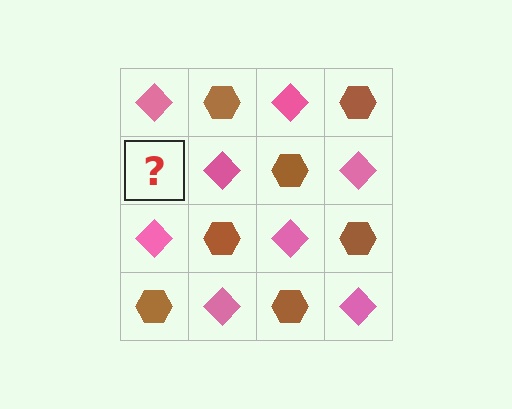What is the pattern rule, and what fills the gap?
The rule is that it alternates pink diamond and brown hexagon in a checkerboard pattern. The gap should be filled with a brown hexagon.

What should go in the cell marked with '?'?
The missing cell should contain a brown hexagon.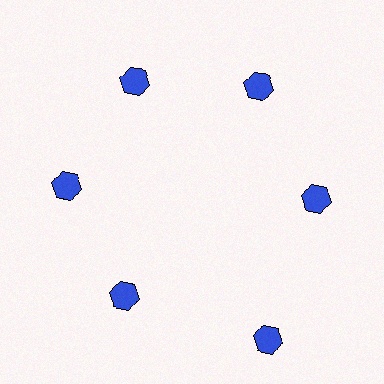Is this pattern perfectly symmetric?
No. The 6 blue hexagons are arranged in a ring, but one element near the 5 o'clock position is pushed outward from the center, breaking the 6-fold rotational symmetry.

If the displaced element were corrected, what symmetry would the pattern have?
It would have 6-fold rotational symmetry — the pattern would map onto itself every 60 degrees.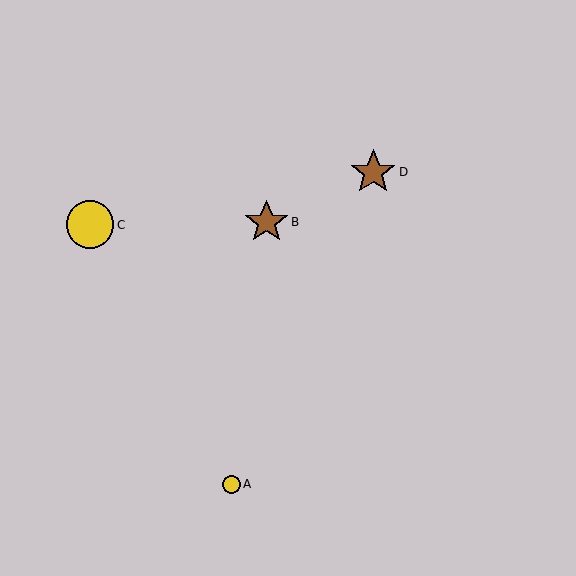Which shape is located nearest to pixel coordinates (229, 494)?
The yellow circle (labeled A) at (231, 484) is nearest to that location.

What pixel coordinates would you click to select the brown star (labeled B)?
Click at (266, 222) to select the brown star B.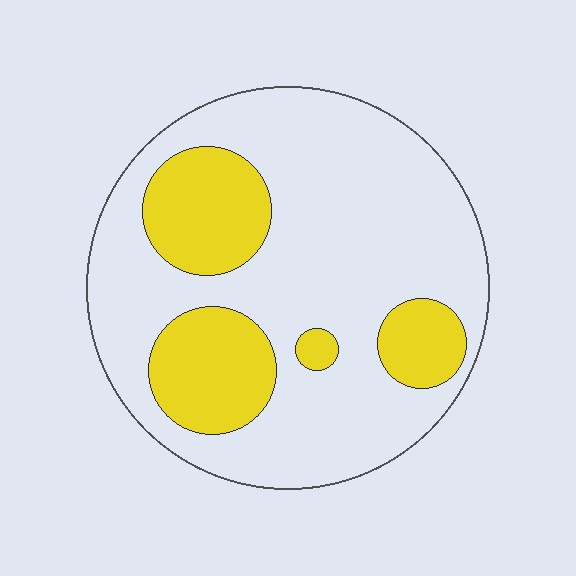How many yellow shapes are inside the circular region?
4.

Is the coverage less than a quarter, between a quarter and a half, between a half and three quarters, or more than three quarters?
Between a quarter and a half.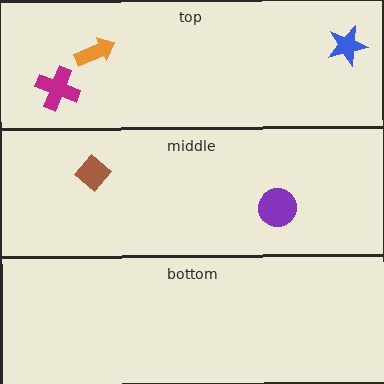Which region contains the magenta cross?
The top region.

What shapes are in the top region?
The magenta cross, the blue star, the orange arrow.